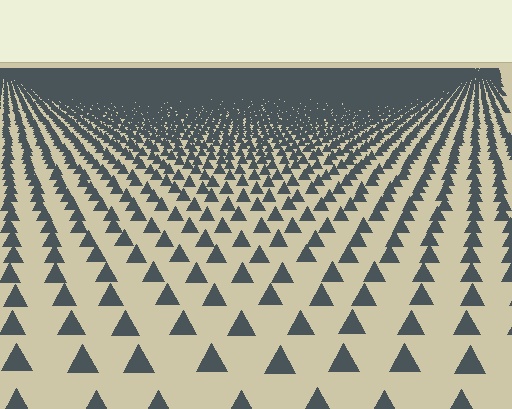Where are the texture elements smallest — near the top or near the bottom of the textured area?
Near the top.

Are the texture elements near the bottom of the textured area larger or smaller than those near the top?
Larger. Near the bottom, elements are closer to the viewer and appear at a bigger on-screen size.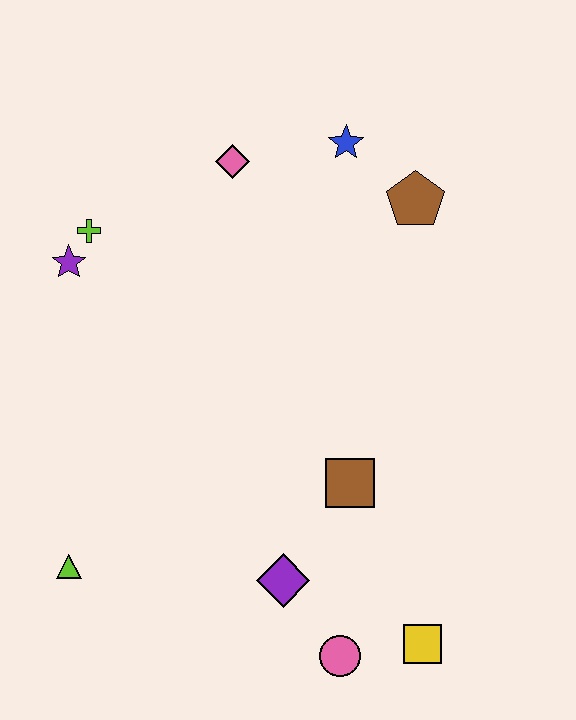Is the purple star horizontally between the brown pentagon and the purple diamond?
No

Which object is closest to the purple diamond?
The pink circle is closest to the purple diamond.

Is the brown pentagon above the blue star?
No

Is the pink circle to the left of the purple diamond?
No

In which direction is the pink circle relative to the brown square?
The pink circle is below the brown square.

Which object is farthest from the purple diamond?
The blue star is farthest from the purple diamond.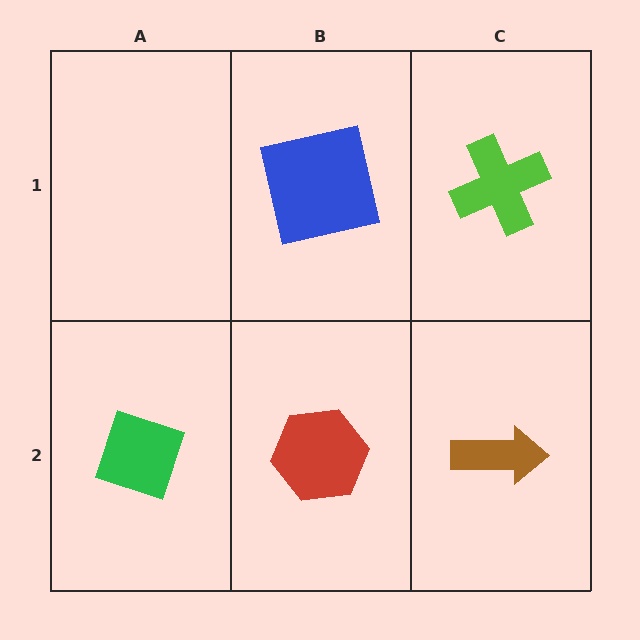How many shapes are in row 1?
2 shapes.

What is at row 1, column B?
A blue square.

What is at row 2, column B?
A red hexagon.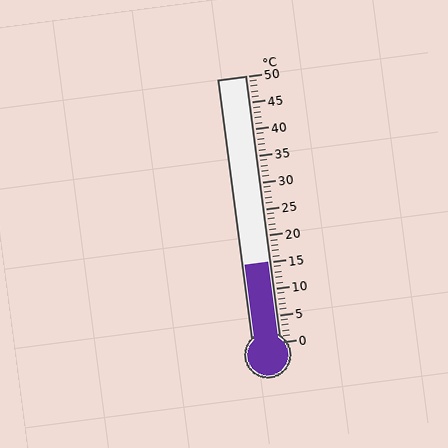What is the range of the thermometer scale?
The thermometer scale ranges from 0°C to 50°C.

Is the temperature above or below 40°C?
The temperature is below 40°C.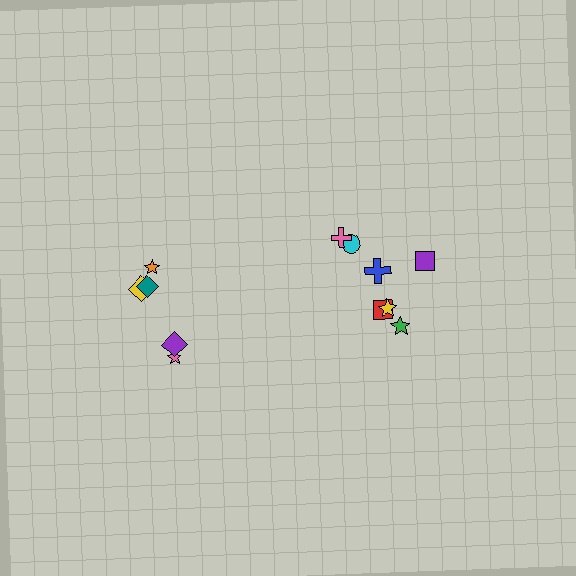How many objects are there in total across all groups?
There are 12 objects.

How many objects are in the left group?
There are 5 objects.